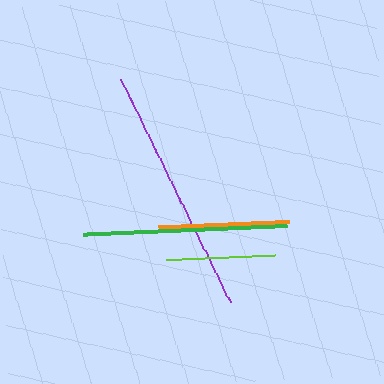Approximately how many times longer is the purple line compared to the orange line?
The purple line is approximately 1.9 times the length of the orange line.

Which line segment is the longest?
The purple line is the longest at approximately 249 pixels.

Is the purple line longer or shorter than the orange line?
The purple line is longer than the orange line.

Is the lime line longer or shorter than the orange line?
The orange line is longer than the lime line.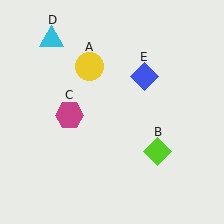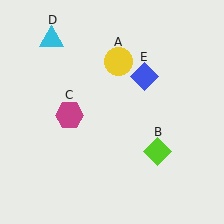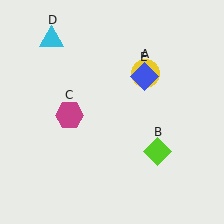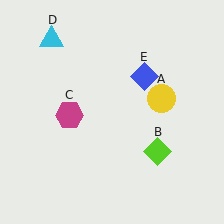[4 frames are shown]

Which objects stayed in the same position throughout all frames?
Lime diamond (object B) and magenta hexagon (object C) and cyan triangle (object D) and blue diamond (object E) remained stationary.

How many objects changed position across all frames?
1 object changed position: yellow circle (object A).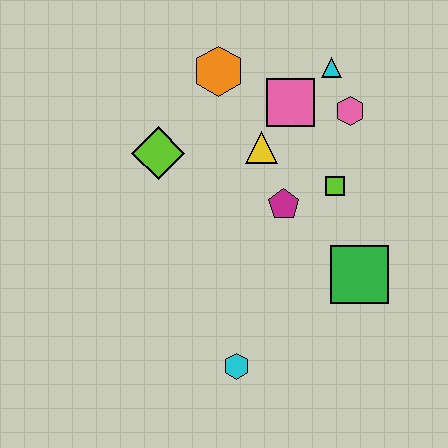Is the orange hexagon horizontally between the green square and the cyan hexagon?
No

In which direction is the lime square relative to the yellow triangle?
The lime square is to the right of the yellow triangle.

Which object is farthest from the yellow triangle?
The cyan hexagon is farthest from the yellow triangle.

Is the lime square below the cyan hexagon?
No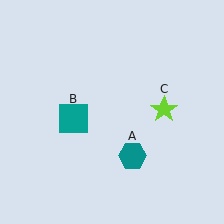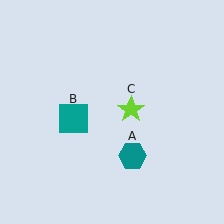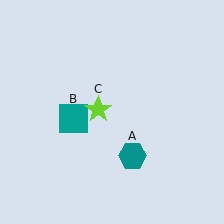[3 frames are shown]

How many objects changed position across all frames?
1 object changed position: lime star (object C).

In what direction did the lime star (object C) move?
The lime star (object C) moved left.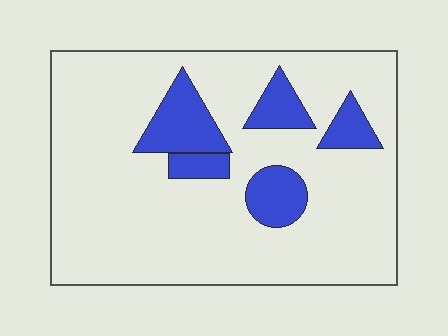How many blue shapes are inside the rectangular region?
5.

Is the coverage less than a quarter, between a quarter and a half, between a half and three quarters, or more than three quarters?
Less than a quarter.